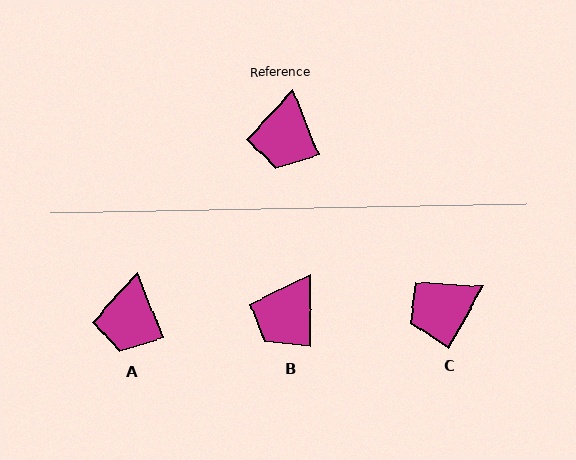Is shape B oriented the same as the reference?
No, it is off by about 22 degrees.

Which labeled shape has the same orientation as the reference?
A.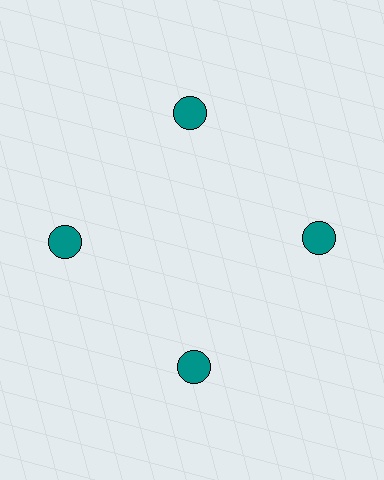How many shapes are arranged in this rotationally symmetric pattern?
There are 4 shapes, arranged in 4 groups of 1.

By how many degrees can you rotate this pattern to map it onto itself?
The pattern maps onto itself every 90 degrees of rotation.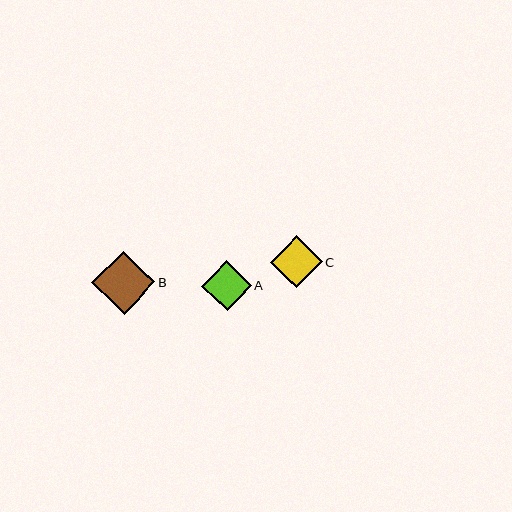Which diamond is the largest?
Diamond B is the largest with a size of approximately 63 pixels.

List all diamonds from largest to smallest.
From largest to smallest: B, C, A.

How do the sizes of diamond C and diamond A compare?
Diamond C and diamond A are approximately the same size.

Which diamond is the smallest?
Diamond A is the smallest with a size of approximately 50 pixels.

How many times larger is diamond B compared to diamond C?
Diamond B is approximately 1.2 times the size of diamond C.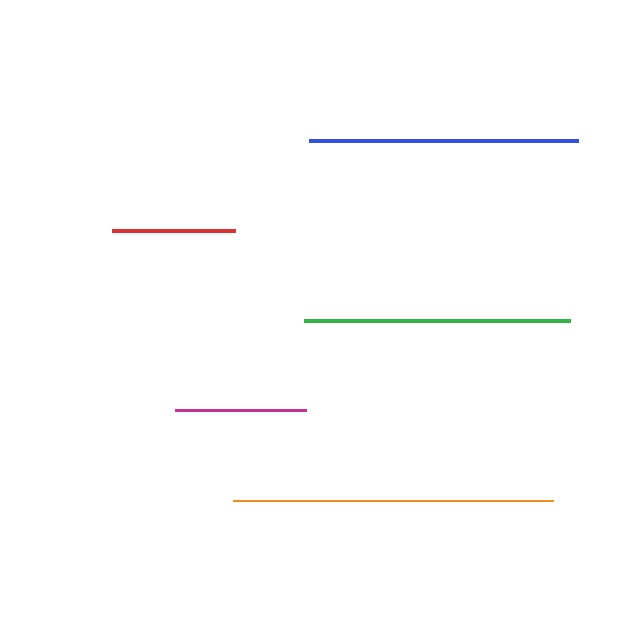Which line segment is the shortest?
The red line is the shortest at approximately 123 pixels.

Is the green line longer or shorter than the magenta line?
The green line is longer than the magenta line.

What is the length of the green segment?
The green segment is approximately 265 pixels long.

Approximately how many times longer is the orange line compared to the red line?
The orange line is approximately 2.6 times the length of the red line.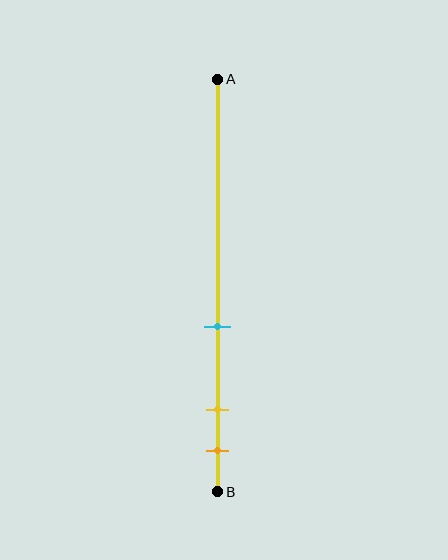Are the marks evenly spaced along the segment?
No, the marks are not evenly spaced.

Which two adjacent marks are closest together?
The yellow and orange marks are the closest adjacent pair.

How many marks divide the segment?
There are 3 marks dividing the segment.